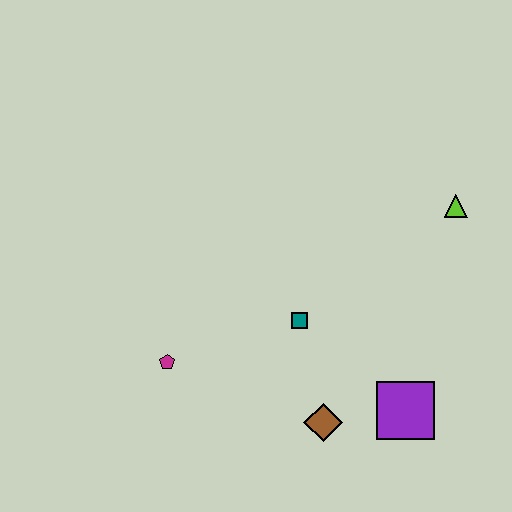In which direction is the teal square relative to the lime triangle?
The teal square is to the left of the lime triangle.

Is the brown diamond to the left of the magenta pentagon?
No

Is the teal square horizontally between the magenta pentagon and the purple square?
Yes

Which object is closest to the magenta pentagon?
The teal square is closest to the magenta pentagon.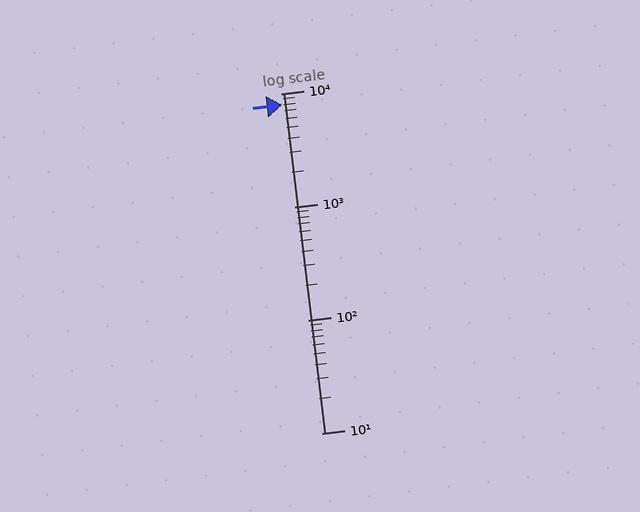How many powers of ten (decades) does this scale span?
The scale spans 3 decades, from 10 to 10000.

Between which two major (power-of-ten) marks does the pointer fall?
The pointer is between 1000 and 10000.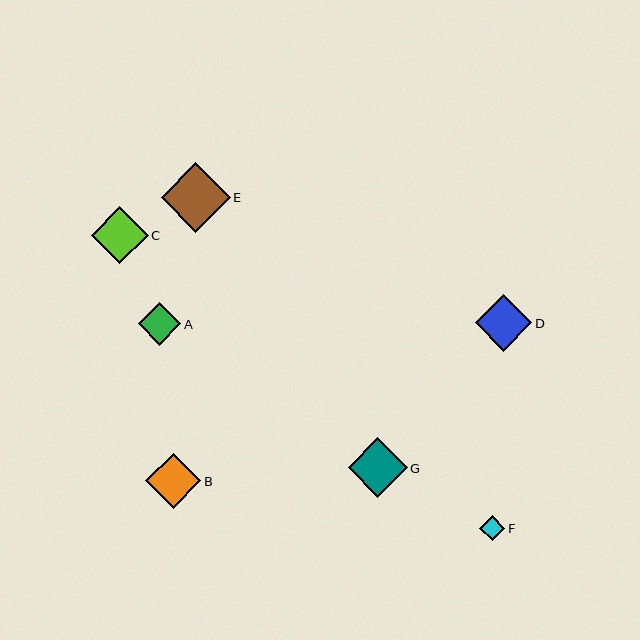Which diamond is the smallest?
Diamond F is the smallest with a size of approximately 25 pixels.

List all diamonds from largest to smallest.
From largest to smallest: E, G, C, D, B, A, F.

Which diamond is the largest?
Diamond E is the largest with a size of approximately 69 pixels.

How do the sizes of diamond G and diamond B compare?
Diamond G and diamond B are approximately the same size.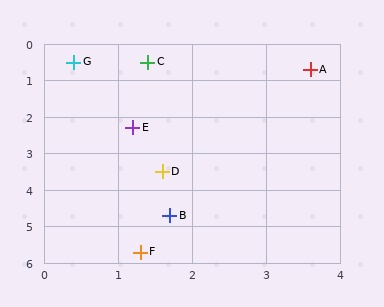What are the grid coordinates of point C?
Point C is at approximately (1.4, 0.5).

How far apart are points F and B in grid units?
Points F and B are about 1.1 grid units apart.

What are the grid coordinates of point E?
Point E is at approximately (1.2, 2.3).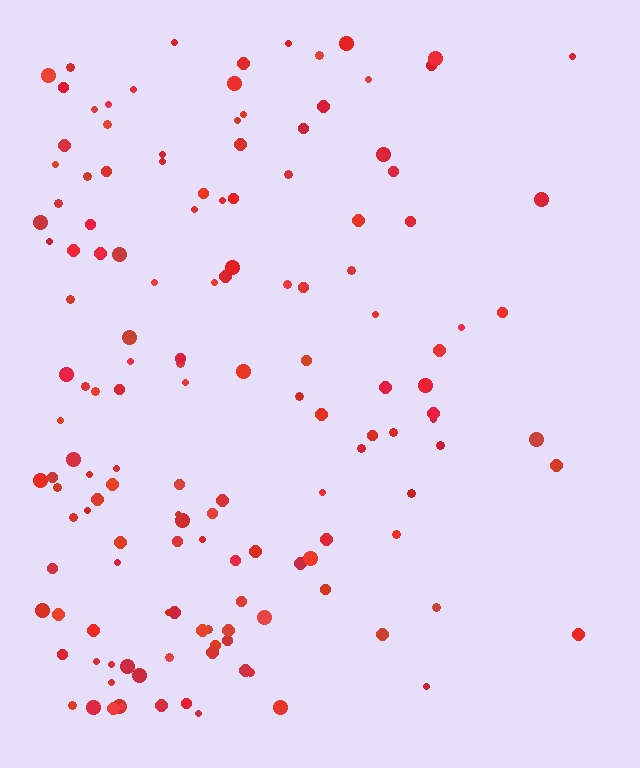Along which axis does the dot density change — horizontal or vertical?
Horizontal.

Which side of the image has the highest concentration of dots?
The left.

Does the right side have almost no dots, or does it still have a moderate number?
Still a moderate number, just noticeably fewer than the left.